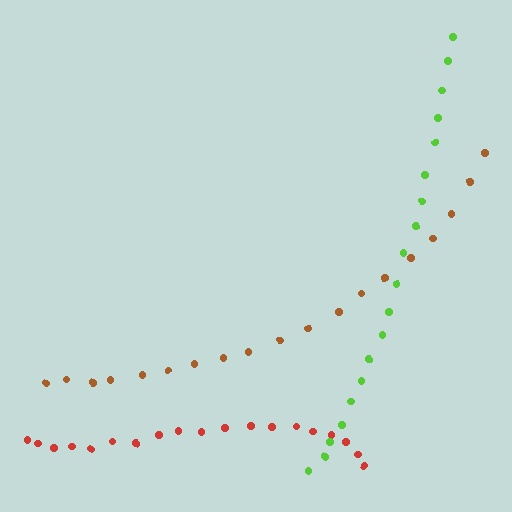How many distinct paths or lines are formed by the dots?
There are 3 distinct paths.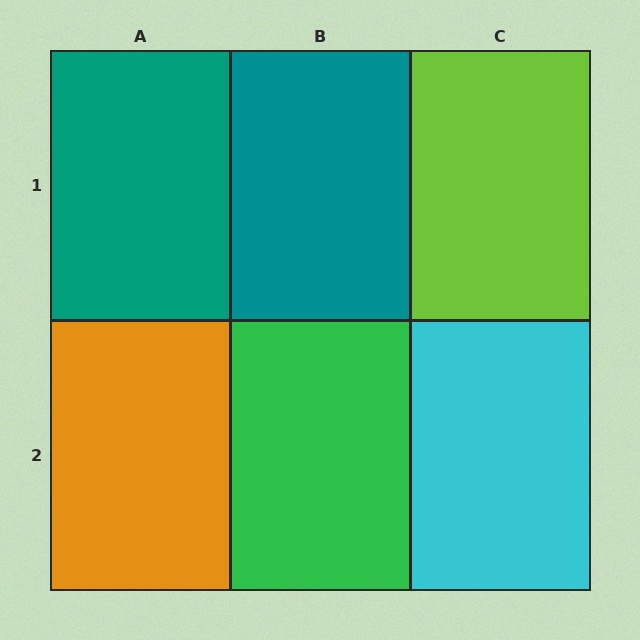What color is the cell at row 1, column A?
Teal.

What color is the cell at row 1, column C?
Lime.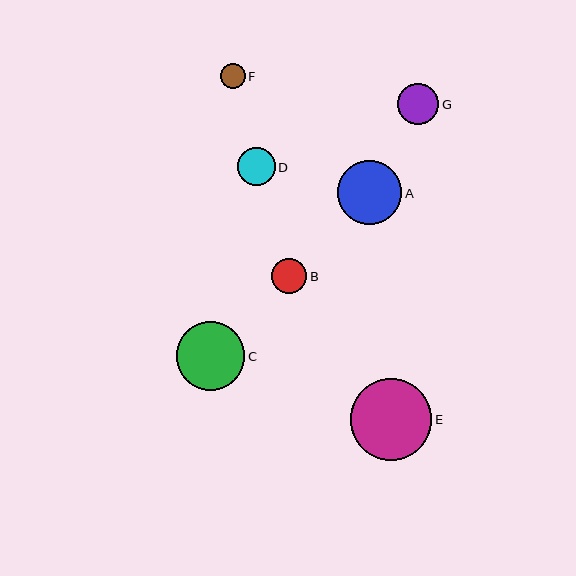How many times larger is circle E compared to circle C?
Circle E is approximately 1.2 times the size of circle C.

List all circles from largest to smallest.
From largest to smallest: E, C, A, G, D, B, F.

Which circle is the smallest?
Circle F is the smallest with a size of approximately 25 pixels.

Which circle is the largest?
Circle E is the largest with a size of approximately 81 pixels.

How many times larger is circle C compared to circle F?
Circle C is approximately 2.7 times the size of circle F.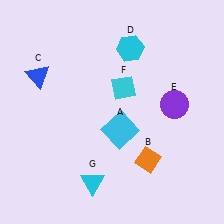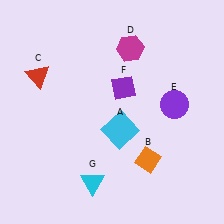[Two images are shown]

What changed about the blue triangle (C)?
In Image 1, C is blue. In Image 2, it changed to red.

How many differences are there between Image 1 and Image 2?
There are 3 differences between the two images.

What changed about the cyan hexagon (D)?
In Image 1, D is cyan. In Image 2, it changed to magenta.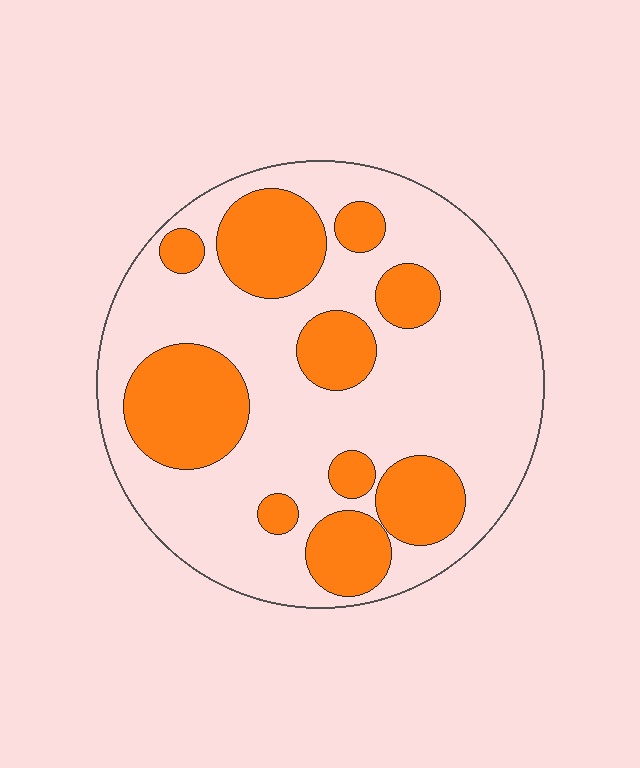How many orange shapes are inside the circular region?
10.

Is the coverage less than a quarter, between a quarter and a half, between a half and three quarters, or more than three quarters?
Between a quarter and a half.